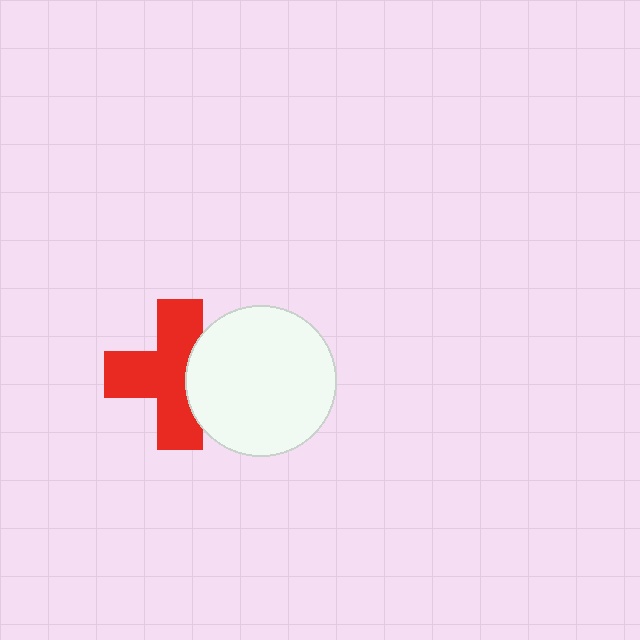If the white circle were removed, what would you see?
You would see the complete red cross.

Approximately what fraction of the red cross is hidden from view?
Roughly 31% of the red cross is hidden behind the white circle.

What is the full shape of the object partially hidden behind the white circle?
The partially hidden object is a red cross.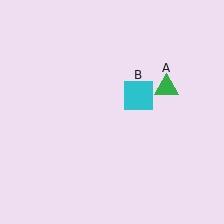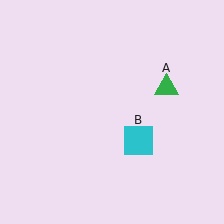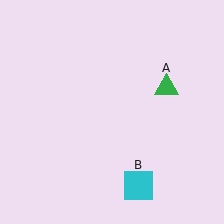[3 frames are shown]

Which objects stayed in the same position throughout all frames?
Green triangle (object A) remained stationary.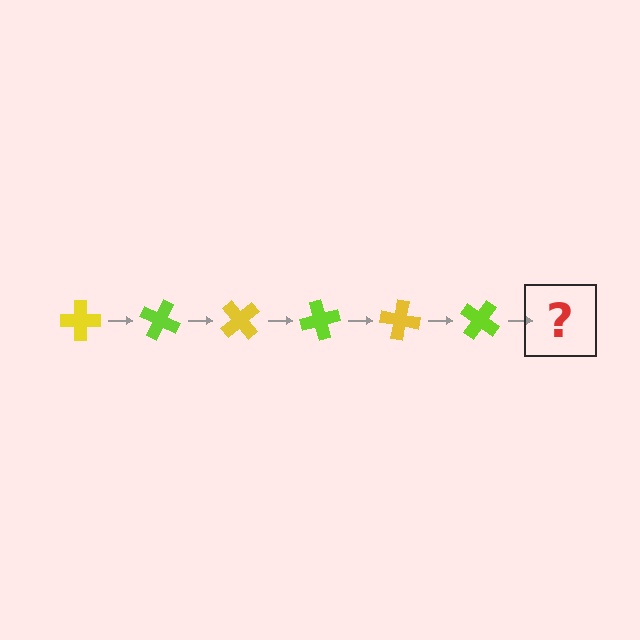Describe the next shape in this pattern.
It should be a yellow cross, rotated 150 degrees from the start.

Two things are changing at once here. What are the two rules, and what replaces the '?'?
The two rules are that it rotates 25 degrees each step and the color cycles through yellow and lime. The '?' should be a yellow cross, rotated 150 degrees from the start.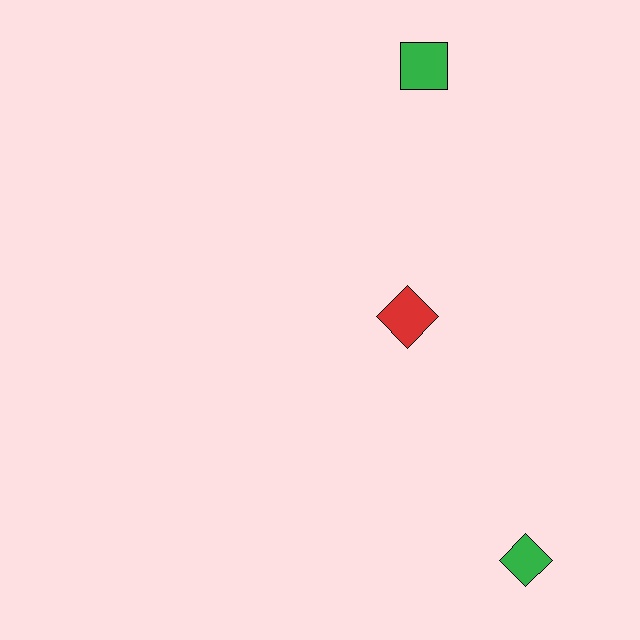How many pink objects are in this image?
There are no pink objects.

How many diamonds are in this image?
There are 2 diamonds.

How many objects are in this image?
There are 3 objects.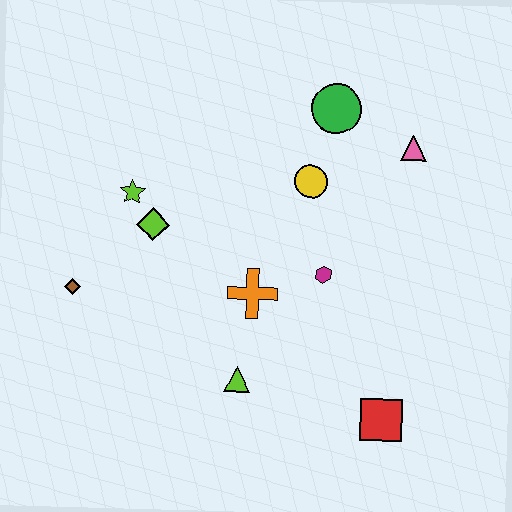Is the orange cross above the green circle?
No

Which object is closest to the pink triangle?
The green circle is closest to the pink triangle.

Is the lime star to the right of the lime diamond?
No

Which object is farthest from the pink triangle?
The brown diamond is farthest from the pink triangle.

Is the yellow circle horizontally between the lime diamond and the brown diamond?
No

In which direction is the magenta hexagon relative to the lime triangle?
The magenta hexagon is above the lime triangle.